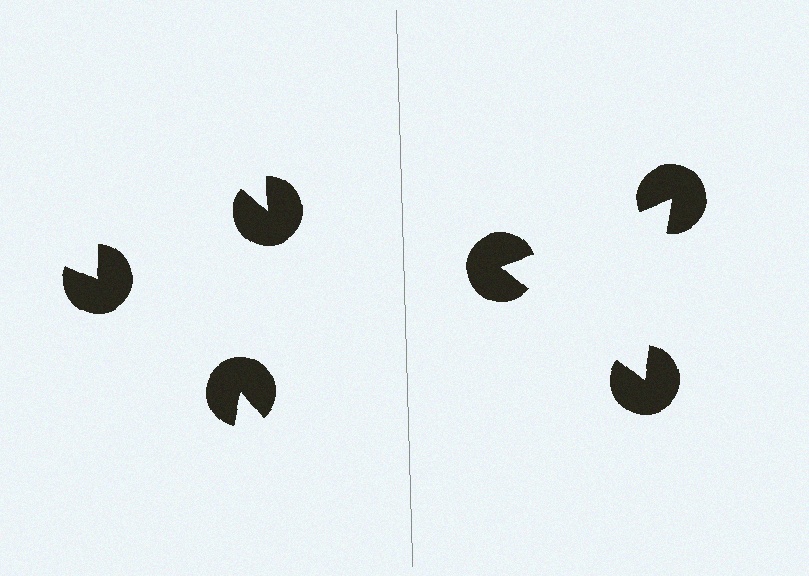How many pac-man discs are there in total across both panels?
6 — 3 on each side.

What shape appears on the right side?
An illusory triangle.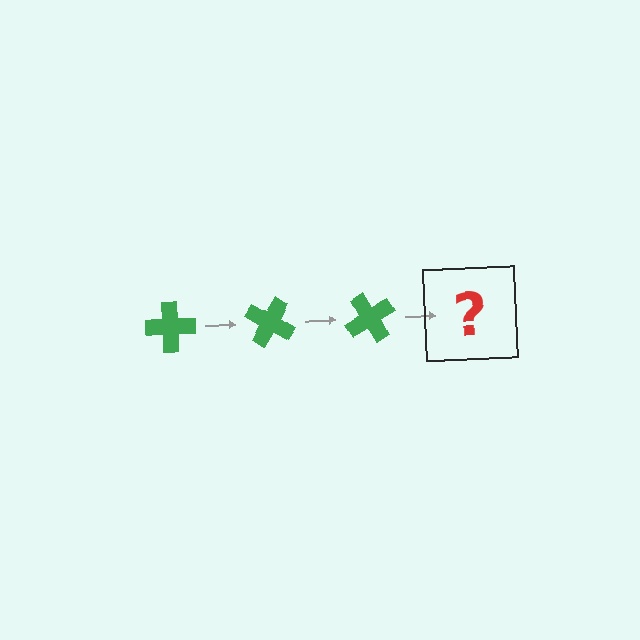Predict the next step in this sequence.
The next step is a green cross rotated 90 degrees.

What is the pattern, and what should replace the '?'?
The pattern is that the cross rotates 30 degrees each step. The '?' should be a green cross rotated 90 degrees.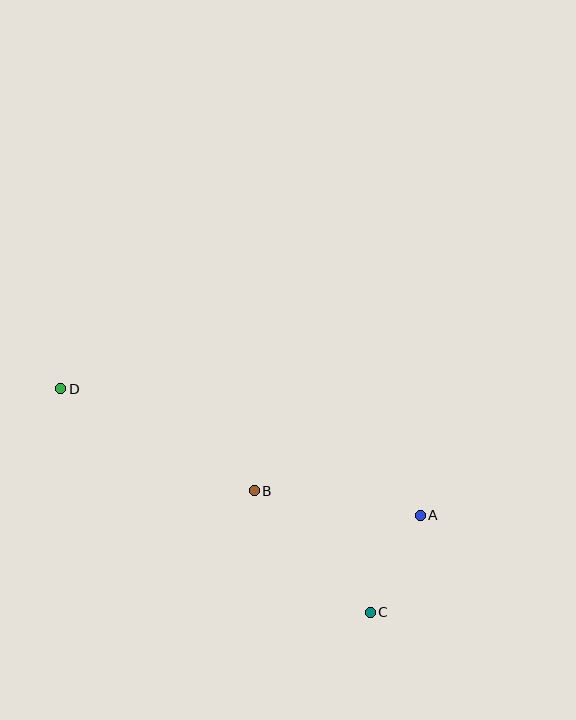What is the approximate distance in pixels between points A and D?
The distance between A and D is approximately 381 pixels.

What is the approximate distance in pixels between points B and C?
The distance between B and C is approximately 168 pixels.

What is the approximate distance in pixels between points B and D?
The distance between B and D is approximately 219 pixels.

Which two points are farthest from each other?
Points C and D are farthest from each other.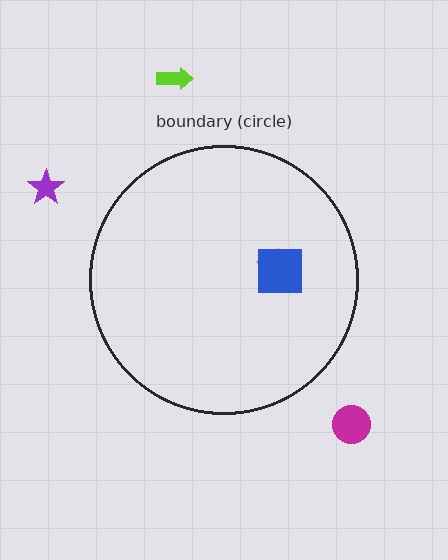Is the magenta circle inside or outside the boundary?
Outside.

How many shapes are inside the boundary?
2 inside, 3 outside.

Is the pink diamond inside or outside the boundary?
Inside.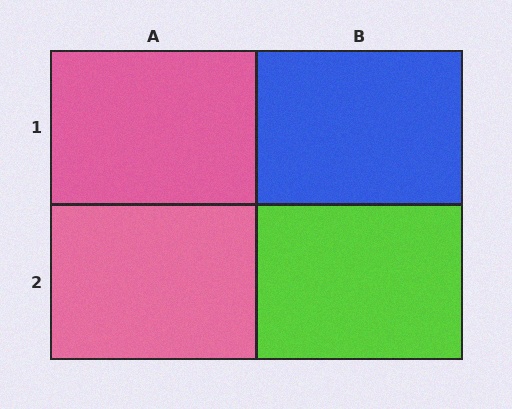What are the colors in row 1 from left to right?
Pink, blue.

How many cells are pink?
2 cells are pink.